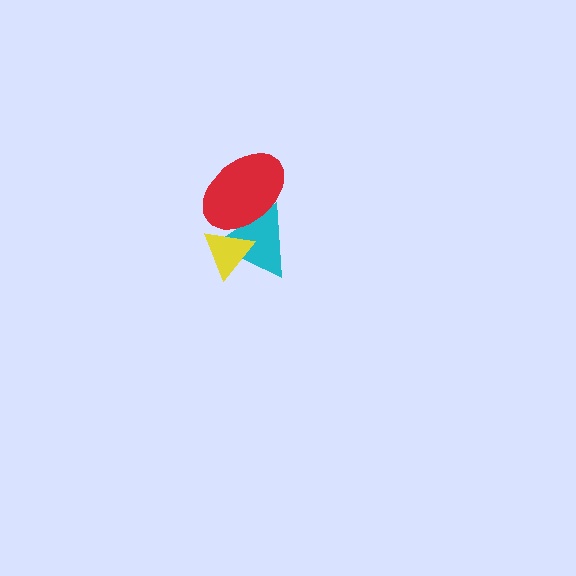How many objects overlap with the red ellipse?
2 objects overlap with the red ellipse.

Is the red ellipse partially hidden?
No, no other shape covers it.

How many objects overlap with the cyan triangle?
2 objects overlap with the cyan triangle.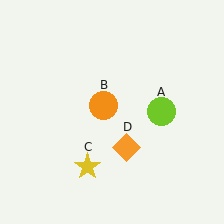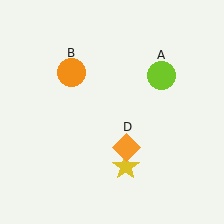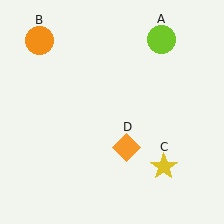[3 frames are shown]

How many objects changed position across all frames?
3 objects changed position: lime circle (object A), orange circle (object B), yellow star (object C).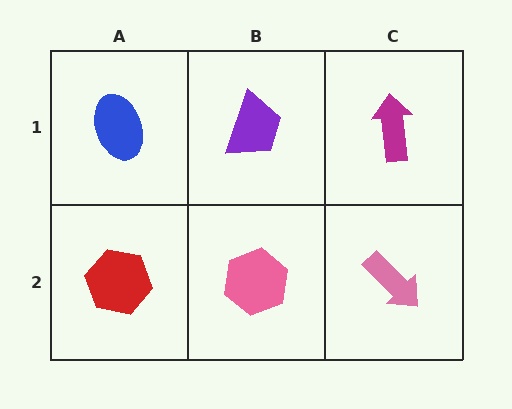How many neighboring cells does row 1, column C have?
2.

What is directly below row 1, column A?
A red hexagon.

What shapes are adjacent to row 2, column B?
A purple trapezoid (row 1, column B), a red hexagon (row 2, column A), a pink arrow (row 2, column C).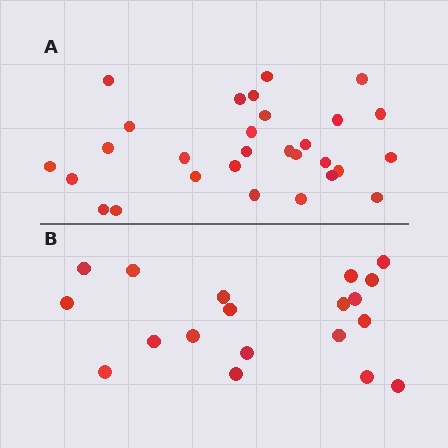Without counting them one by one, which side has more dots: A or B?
Region A (the top region) has more dots.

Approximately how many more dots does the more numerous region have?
Region A has roughly 10 or so more dots than region B.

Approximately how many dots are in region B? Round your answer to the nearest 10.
About 20 dots. (The exact count is 19, which rounds to 20.)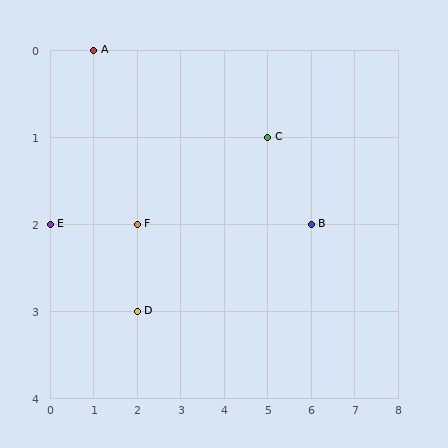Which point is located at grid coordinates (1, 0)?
Point A is at (1, 0).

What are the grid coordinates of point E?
Point E is at grid coordinates (0, 2).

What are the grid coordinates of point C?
Point C is at grid coordinates (5, 1).